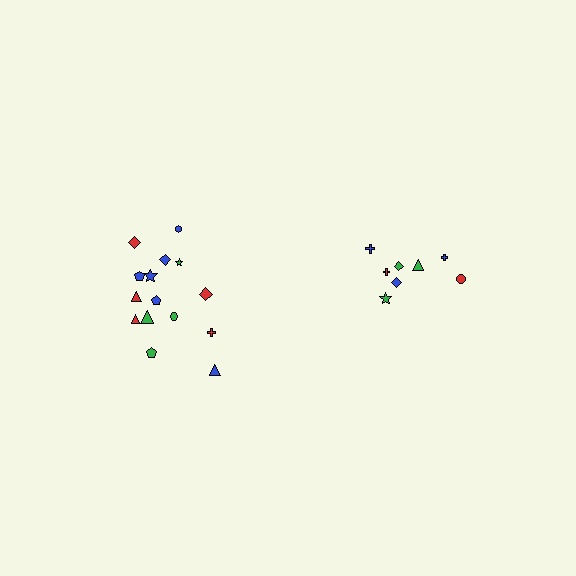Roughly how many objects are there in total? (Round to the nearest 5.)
Roughly 25 objects in total.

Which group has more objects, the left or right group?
The left group.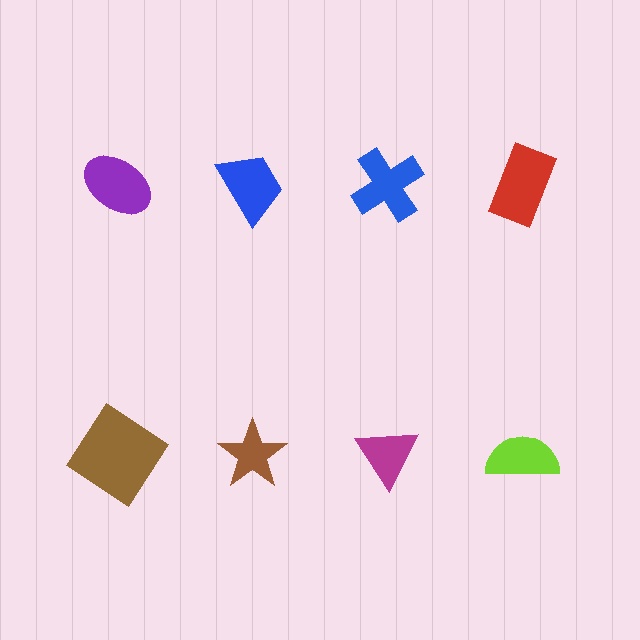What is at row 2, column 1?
A brown diamond.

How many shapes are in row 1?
4 shapes.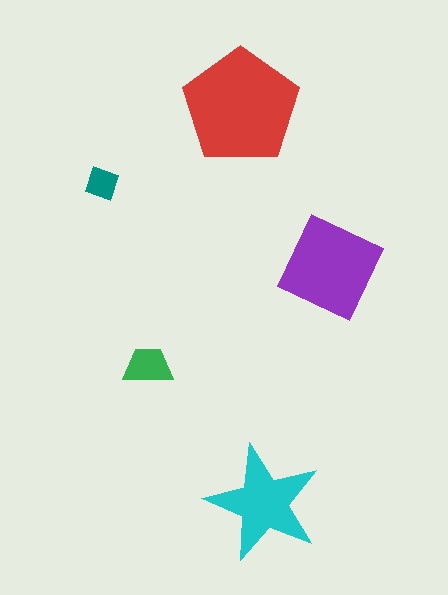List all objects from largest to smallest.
The red pentagon, the purple square, the cyan star, the green trapezoid, the teal diamond.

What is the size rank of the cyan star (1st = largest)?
3rd.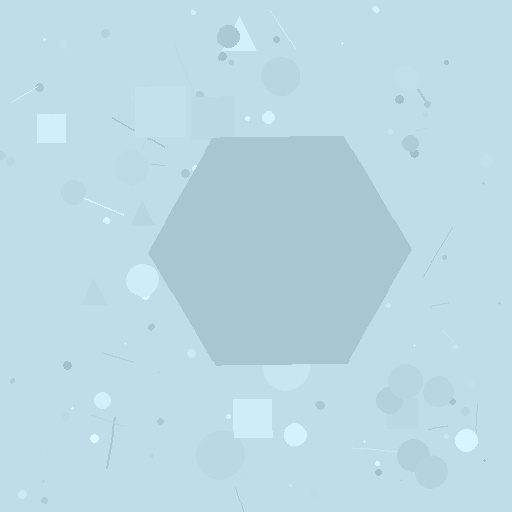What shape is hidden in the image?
A hexagon is hidden in the image.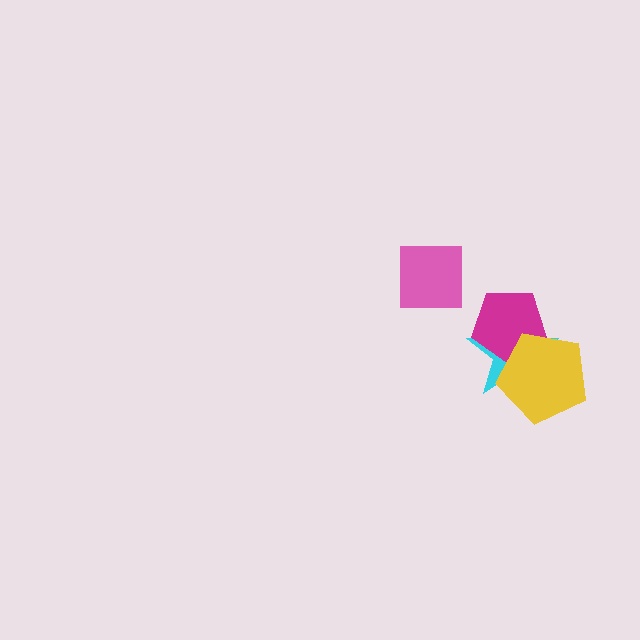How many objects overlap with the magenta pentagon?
2 objects overlap with the magenta pentagon.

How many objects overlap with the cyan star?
2 objects overlap with the cyan star.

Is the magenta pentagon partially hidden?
Yes, it is partially covered by another shape.